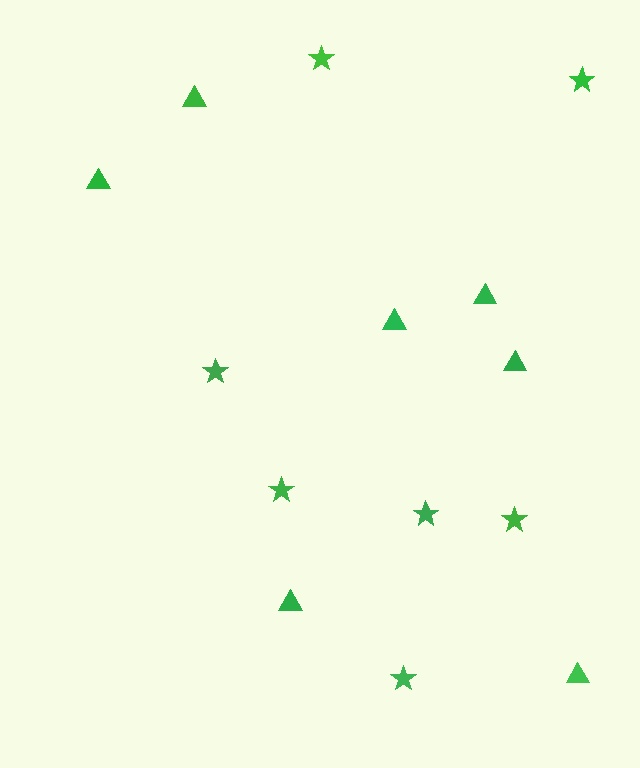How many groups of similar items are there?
There are 2 groups: one group of stars (7) and one group of triangles (7).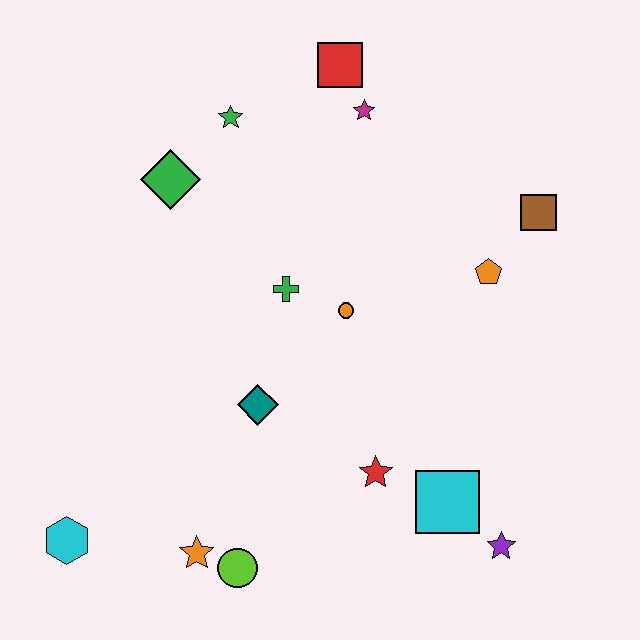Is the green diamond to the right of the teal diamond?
No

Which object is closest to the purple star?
The cyan square is closest to the purple star.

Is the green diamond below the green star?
Yes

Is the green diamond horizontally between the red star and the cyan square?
No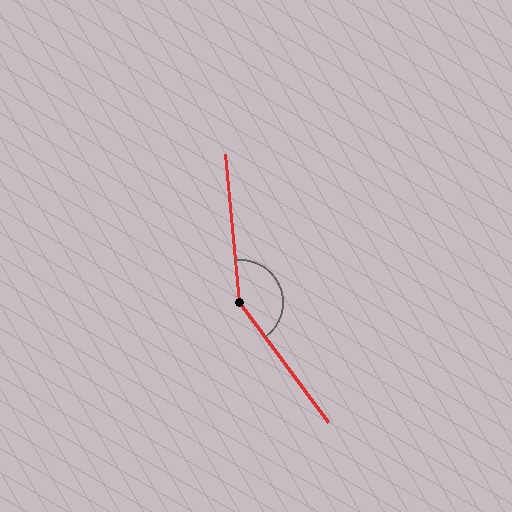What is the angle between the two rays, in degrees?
Approximately 149 degrees.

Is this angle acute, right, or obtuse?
It is obtuse.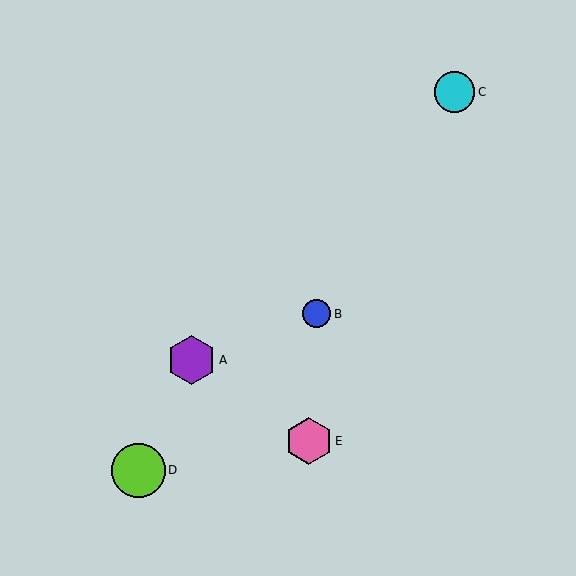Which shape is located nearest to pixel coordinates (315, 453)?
The pink hexagon (labeled E) at (309, 441) is nearest to that location.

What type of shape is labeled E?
Shape E is a pink hexagon.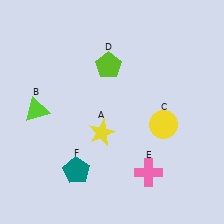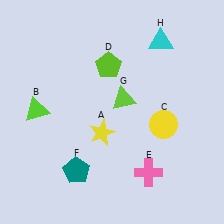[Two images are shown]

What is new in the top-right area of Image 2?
A lime triangle (G) was added in the top-right area of Image 2.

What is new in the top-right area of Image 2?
A cyan triangle (H) was added in the top-right area of Image 2.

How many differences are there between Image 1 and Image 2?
There are 2 differences between the two images.